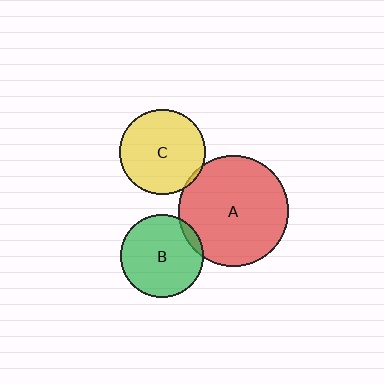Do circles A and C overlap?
Yes.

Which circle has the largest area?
Circle A (red).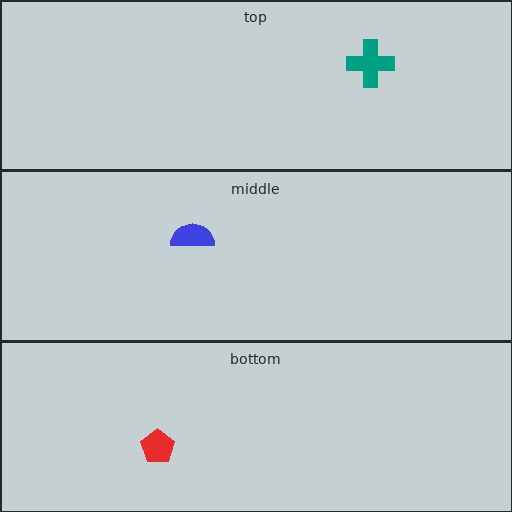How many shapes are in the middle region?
1.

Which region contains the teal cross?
The top region.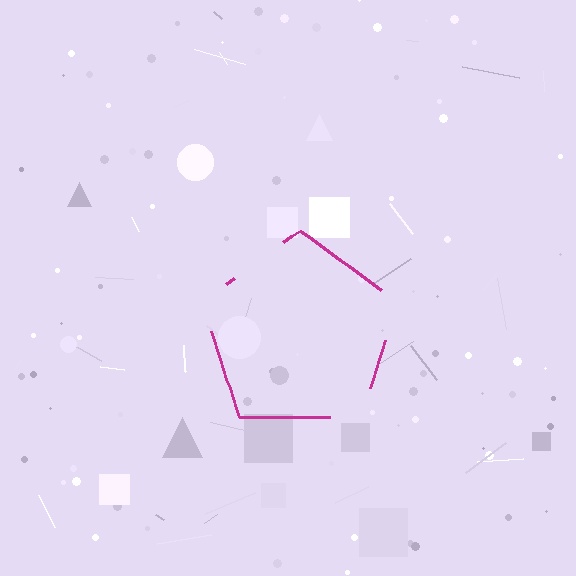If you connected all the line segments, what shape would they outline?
They would outline a pentagon.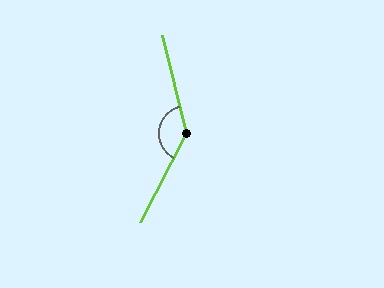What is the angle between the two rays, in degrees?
Approximately 139 degrees.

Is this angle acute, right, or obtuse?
It is obtuse.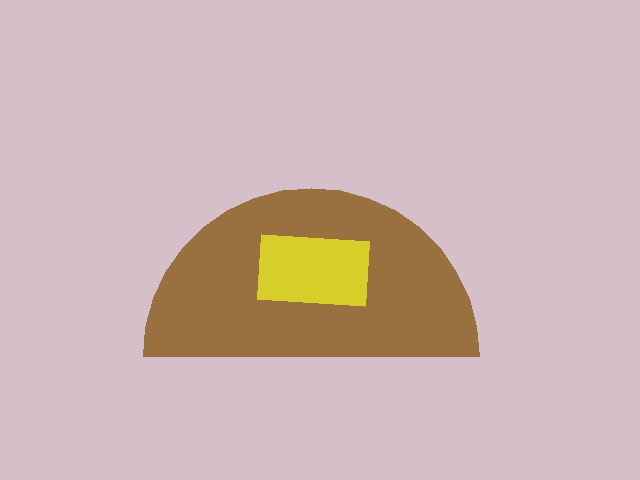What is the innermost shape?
The yellow rectangle.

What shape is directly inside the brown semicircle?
The yellow rectangle.